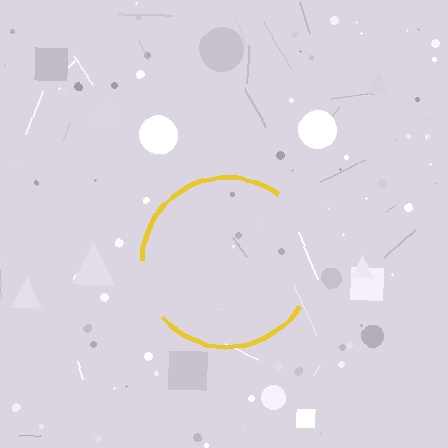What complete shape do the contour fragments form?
The contour fragments form a circle.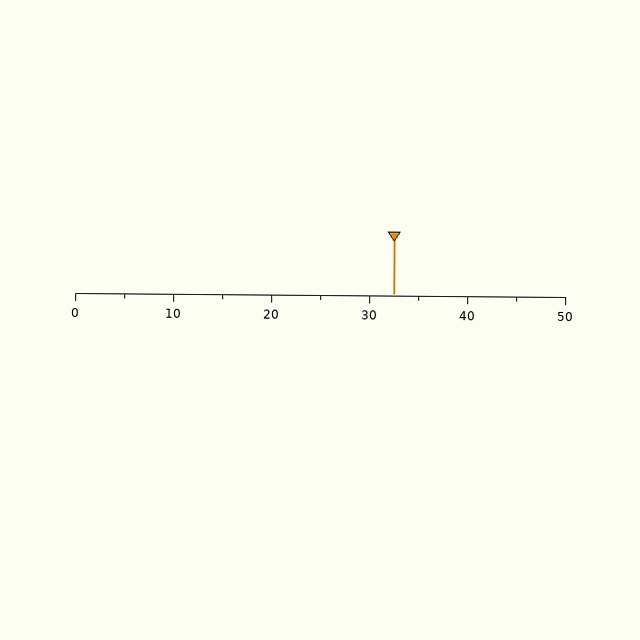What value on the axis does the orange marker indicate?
The marker indicates approximately 32.5.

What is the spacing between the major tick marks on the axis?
The major ticks are spaced 10 apart.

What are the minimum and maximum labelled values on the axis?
The axis runs from 0 to 50.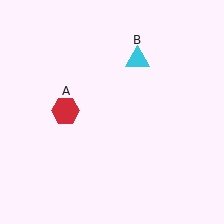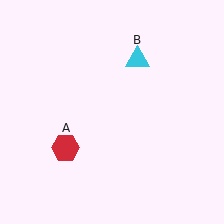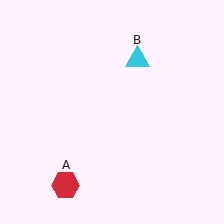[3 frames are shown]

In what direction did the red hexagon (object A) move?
The red hexagon (object A) moved down.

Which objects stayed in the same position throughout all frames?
Cyan triangle (object B) remained stationary.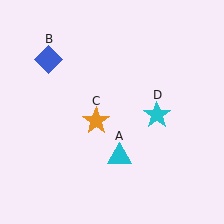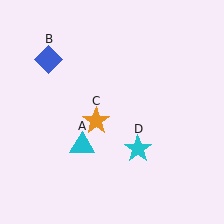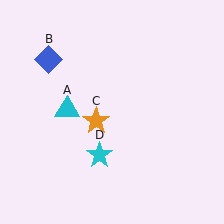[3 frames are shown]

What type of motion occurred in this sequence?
The cyan triangle (object A), cyan star (object D) rotated clockwise around the center of the scene.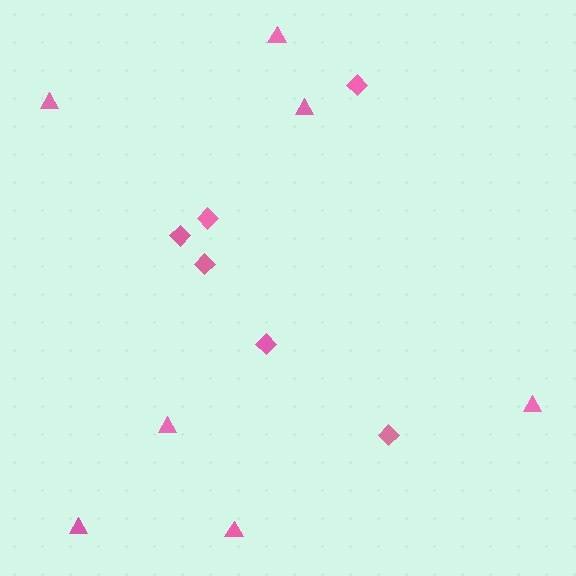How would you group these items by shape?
There are 2 groups: one group of diamonds (6) and one group of triangles (7).